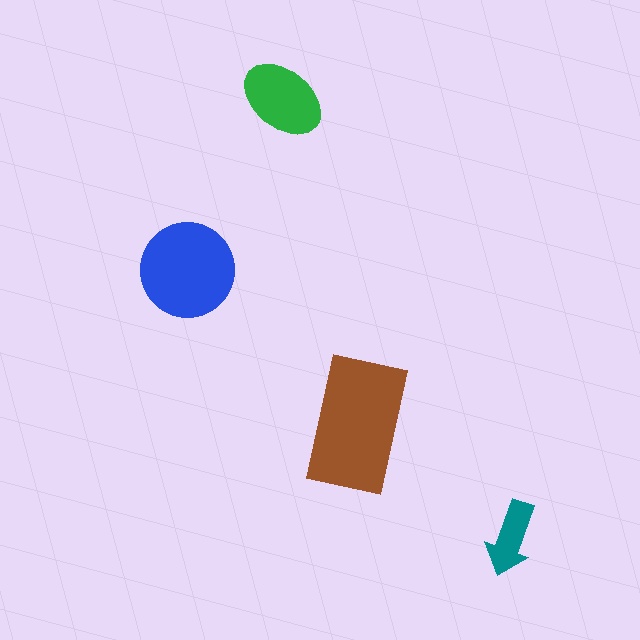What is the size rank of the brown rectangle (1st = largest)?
1st.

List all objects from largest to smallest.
The brown rectangle, the blue circle, the green ellipse, the teal arrow.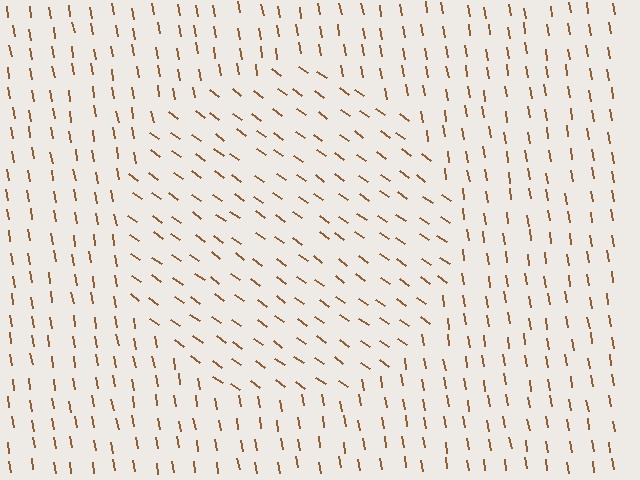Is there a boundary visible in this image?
Yes, there is a texture boundary formed by a change in line orientation.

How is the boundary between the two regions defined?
The boundary is defined purely by a change in line orientation (approximately 45 degrees difference). All lines are the same color and thickness.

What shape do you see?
I see a circle.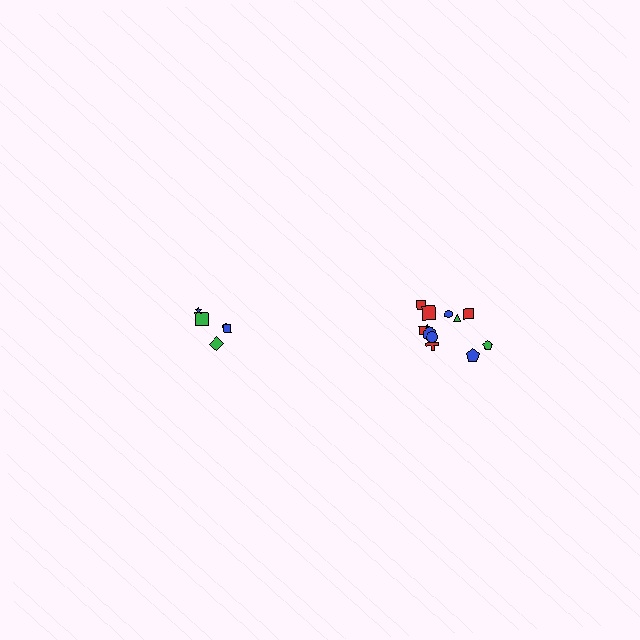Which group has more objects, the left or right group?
The right group.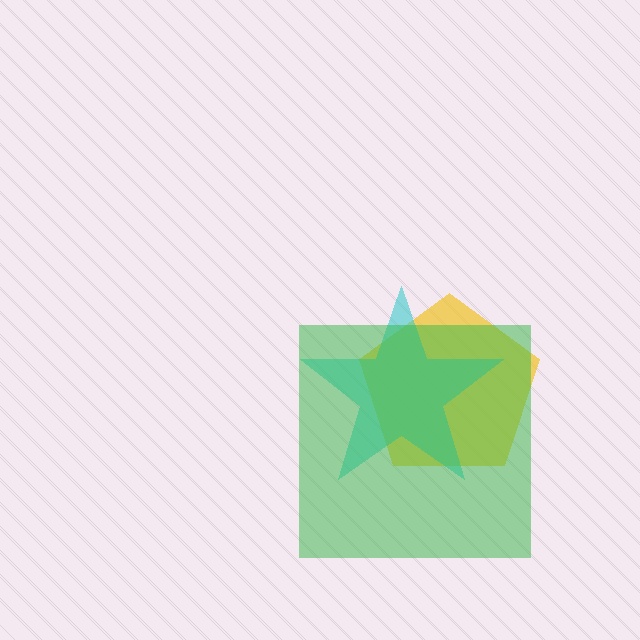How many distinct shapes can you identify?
There are 3 distinct shapes: a yellow pentagon, a cyan star, a green square.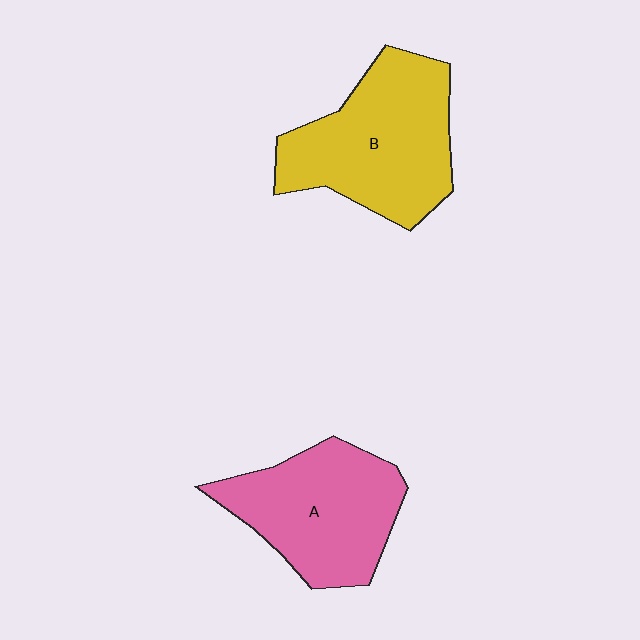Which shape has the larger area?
Shape B (yellow).